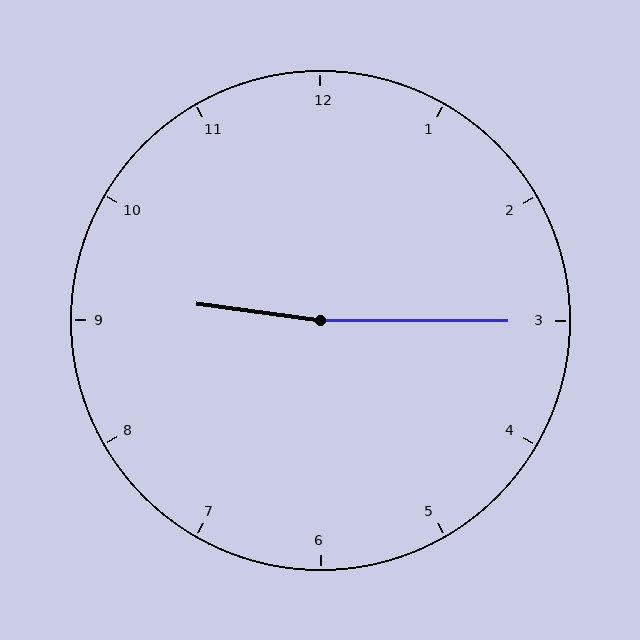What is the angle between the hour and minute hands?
Approximately 172 degrees.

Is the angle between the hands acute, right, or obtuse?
It is obtuse.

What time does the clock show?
9:15.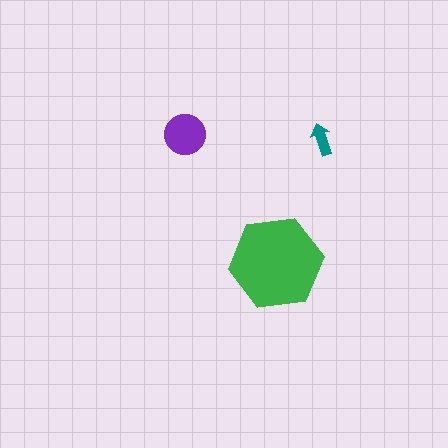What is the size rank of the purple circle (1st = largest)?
2nd.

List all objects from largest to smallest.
The green hexagon, the purple circle, the teal arrow.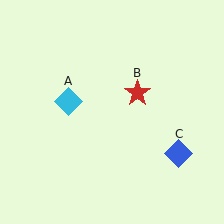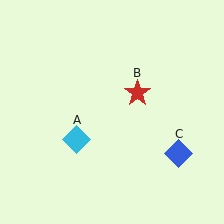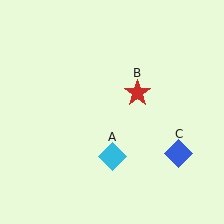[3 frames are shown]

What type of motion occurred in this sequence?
The cyan diamond (object A) rotated counterclockwise around the center of the scene.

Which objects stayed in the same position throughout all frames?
Red star (object B) and blue diamond (object C) remained stationary.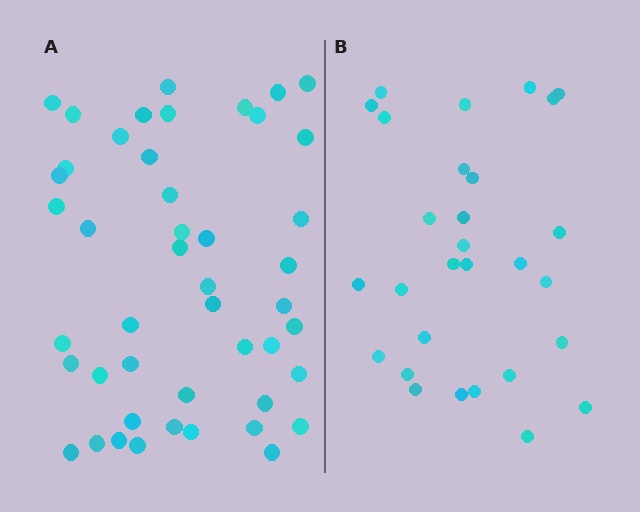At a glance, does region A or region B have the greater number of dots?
Region A (the left region) has more dots.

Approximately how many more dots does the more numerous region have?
Region A has approximately 15 more dots than region B.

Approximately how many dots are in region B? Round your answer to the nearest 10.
About 30 dots. (The exact count is 29, which rounds to 30.)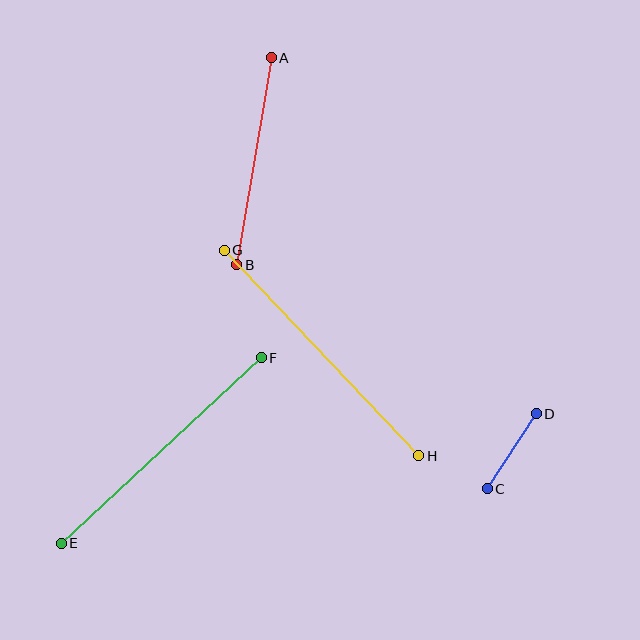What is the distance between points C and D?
The distance is approximately 90 pixels.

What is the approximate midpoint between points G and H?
The midpoint is at approximately (322, 353) pixels.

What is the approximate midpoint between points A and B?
The midpoint is at approximately (254, 161) pixels.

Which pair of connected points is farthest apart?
Points G and H are farthest apart.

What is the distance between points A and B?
The distance is approximately 210 pixels.